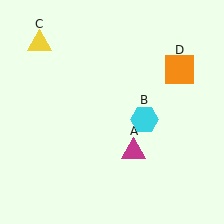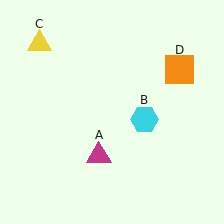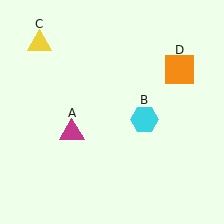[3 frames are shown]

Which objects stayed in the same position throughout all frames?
Cyan hexagon (object B) and yellow triangle (object C) and orange square (object D) remained stationary.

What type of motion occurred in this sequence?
The magenta triangle (object A) rotated clockwise around the center of the scene.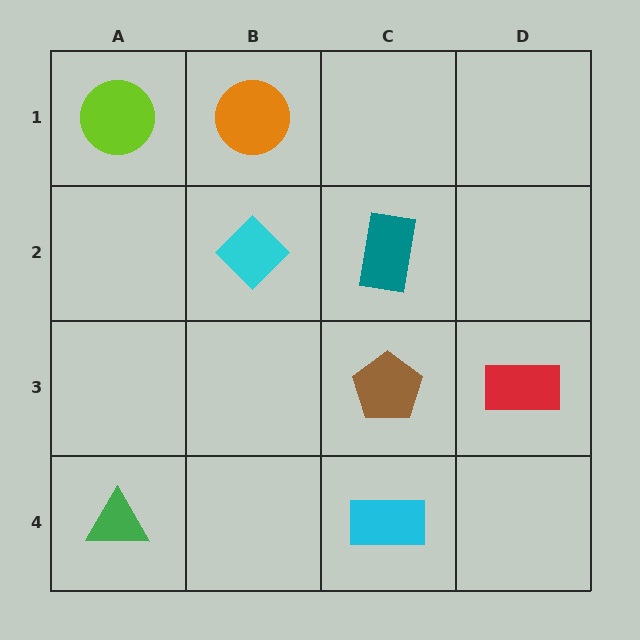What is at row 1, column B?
An orange circle.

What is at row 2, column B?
A cyan diamond.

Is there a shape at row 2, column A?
No, that cell is empty.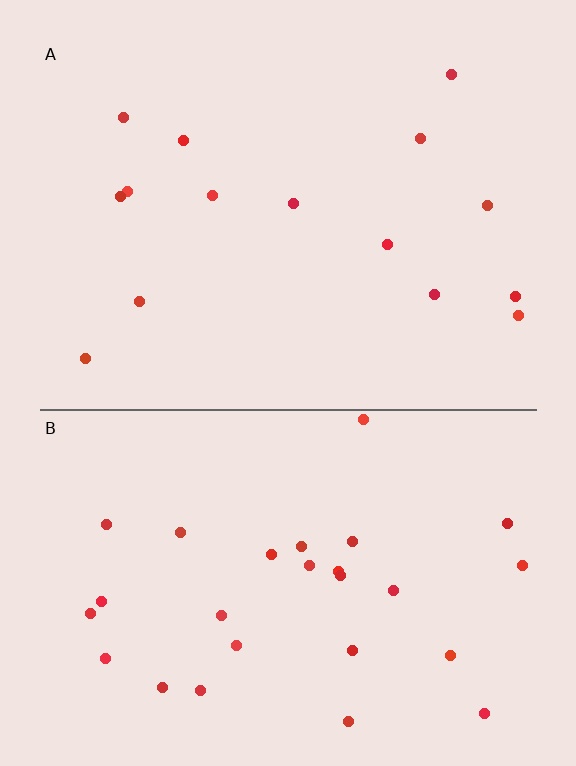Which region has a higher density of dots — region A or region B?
B (the bottom).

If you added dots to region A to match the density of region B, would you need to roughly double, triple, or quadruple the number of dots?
Approximately double.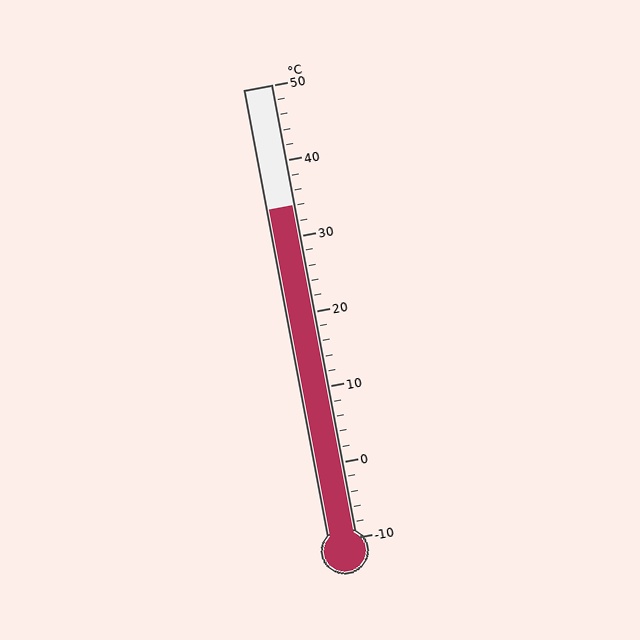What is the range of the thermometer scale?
The thermometer scale ranges from -10°C to 50°C.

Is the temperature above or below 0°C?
The temperature is above 0°C.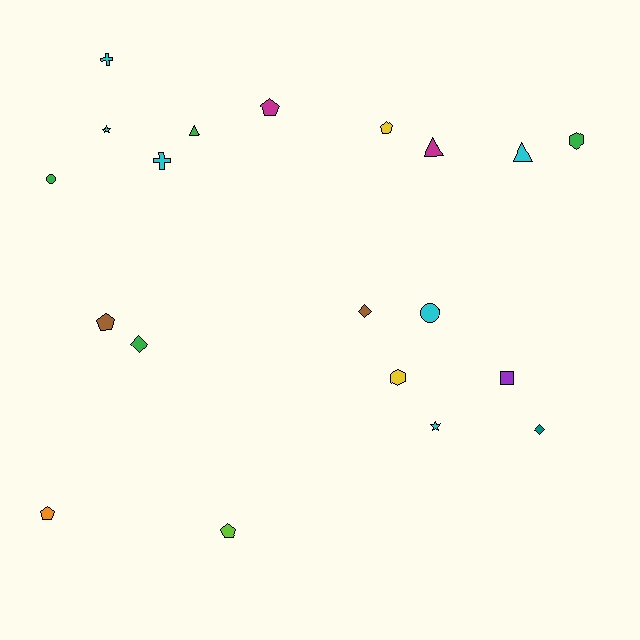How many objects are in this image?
There are 20 objects.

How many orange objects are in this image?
There is 1 orange object.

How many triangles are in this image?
There are 3 triangles.